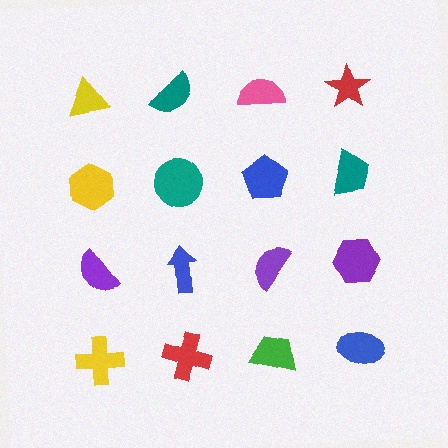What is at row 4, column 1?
A yellow cross.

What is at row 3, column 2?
A blue arrow.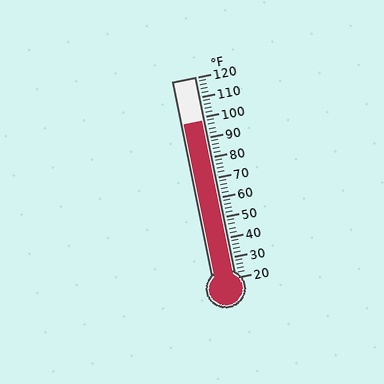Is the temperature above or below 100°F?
The temperature is below 100°F.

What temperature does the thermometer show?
The thermometer shows approximately 98°F.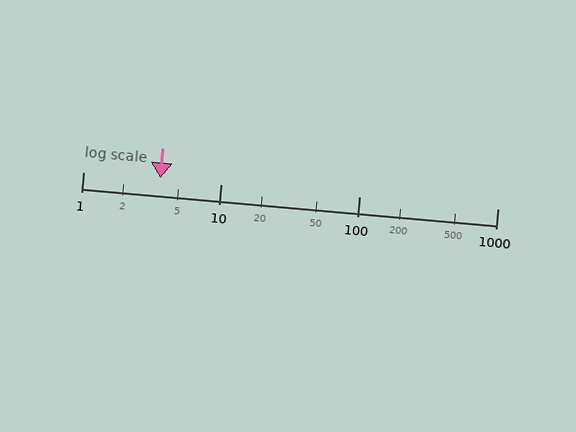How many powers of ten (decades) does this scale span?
The scale spans 3 decades, from 1 to 1000.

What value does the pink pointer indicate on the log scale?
The pointer indicates approximately 3.6.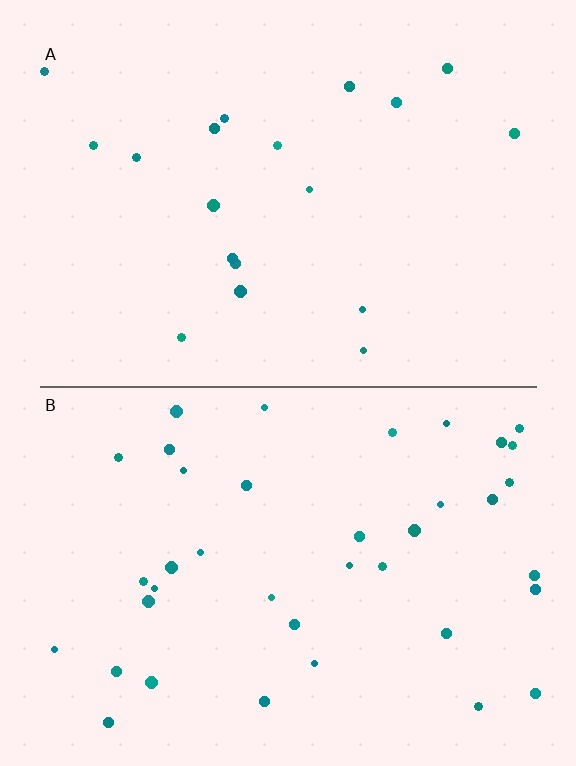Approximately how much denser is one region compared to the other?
Approximately 2.0× — region B over region A.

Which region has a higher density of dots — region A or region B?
B (the bottom).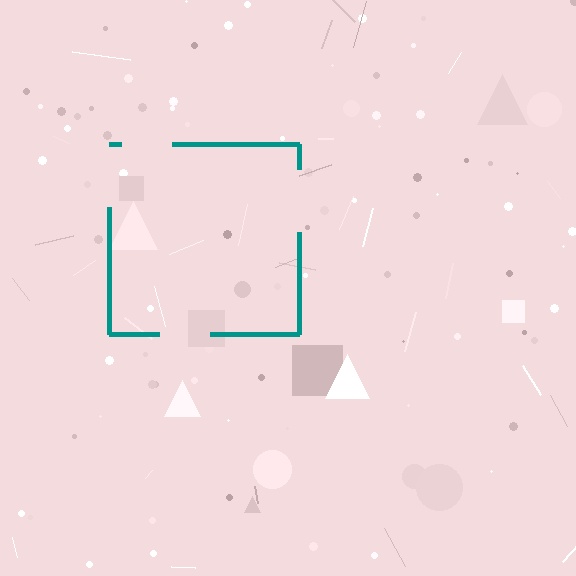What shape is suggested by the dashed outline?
The dashed outline suggests a square.